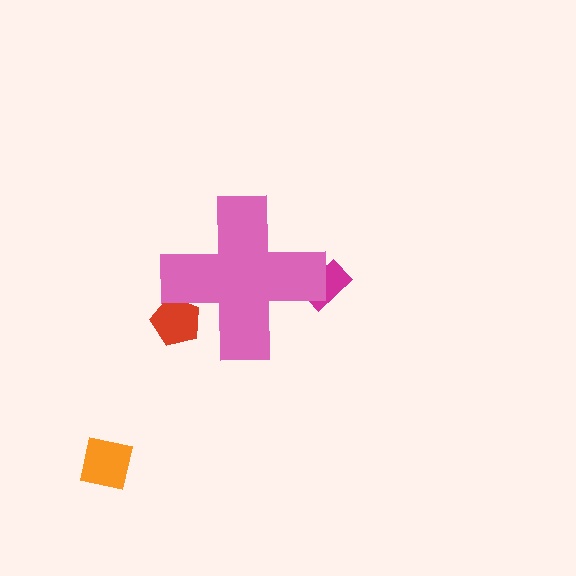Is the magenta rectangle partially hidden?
Yes, the magenta rectangle is partially hidden behind the pink cross.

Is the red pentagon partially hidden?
Yes, the red pentagon is partially hidden behind the pink cross.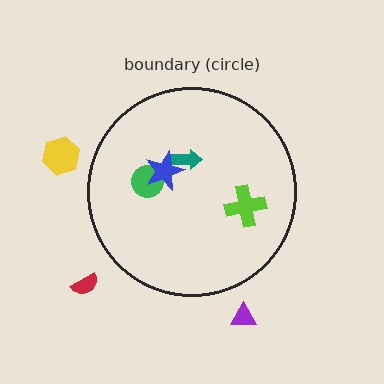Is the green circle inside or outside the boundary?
Inside.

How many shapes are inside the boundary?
4 inside, 3 outside.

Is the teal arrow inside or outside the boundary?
Inside.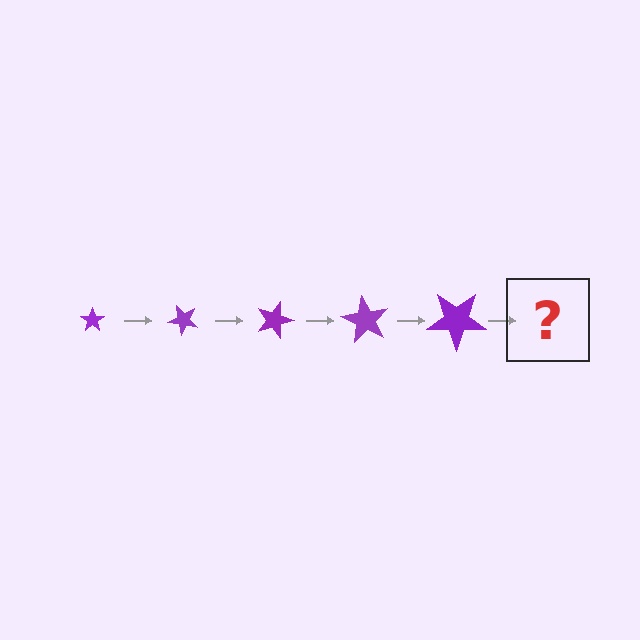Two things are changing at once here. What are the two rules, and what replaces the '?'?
The two rules are that the star grows larger each step and it rotates 45 degrees each step. The '?' should be a star, larger than the previous one and rotated 225 degrees from the start.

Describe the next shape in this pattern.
It should be a star, larger than the previous one and rotated 225 degrees from the start.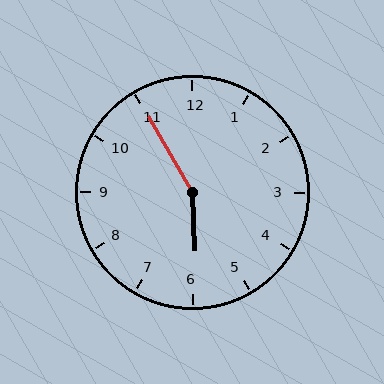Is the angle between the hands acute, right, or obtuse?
It is obtuse.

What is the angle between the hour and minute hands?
Approximately 152 degrees.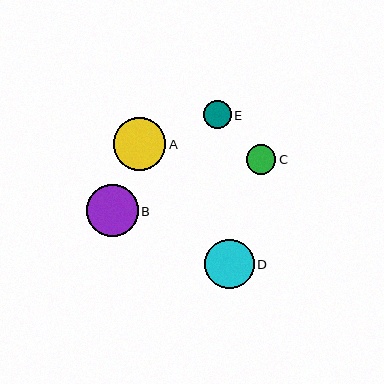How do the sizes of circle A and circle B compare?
Circle A and circle B are approximately the same size.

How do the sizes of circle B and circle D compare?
Circle B and circle D are approximately the same size.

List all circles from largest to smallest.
From largest to smallest: A, B, D, C, E.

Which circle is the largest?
Circle A is the largest with a size of approximately 52 pixels.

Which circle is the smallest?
Circle E is the smallest with a size of approximately 28 pixels.